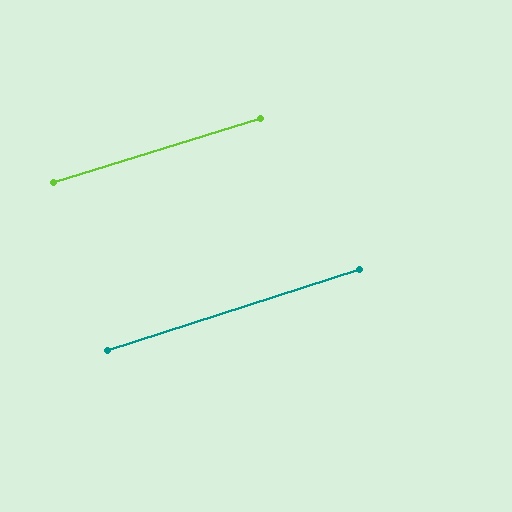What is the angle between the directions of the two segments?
Approximately 1 degree.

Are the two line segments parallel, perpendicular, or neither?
Parallel — their directions differ by only 0.6°.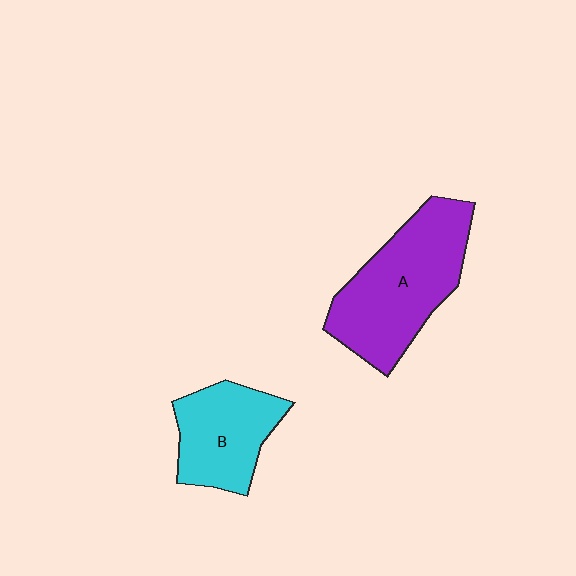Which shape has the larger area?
Shape A (purple).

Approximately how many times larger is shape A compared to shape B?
Approximately 1.5 times.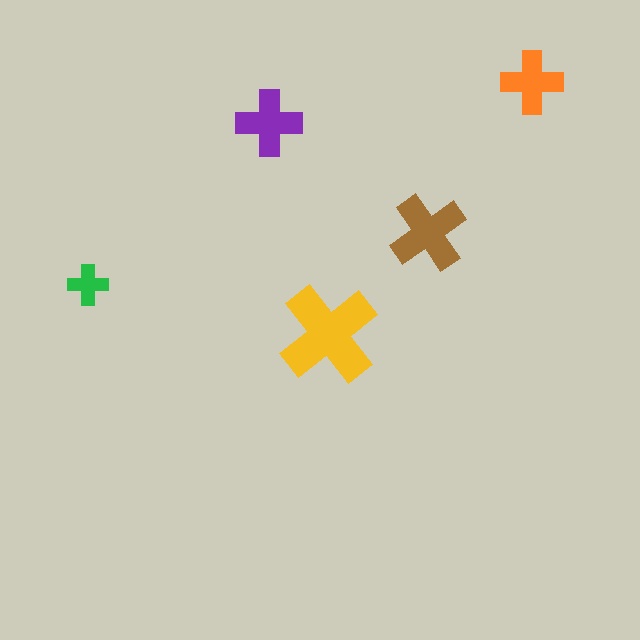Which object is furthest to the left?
The green cross is leftmost.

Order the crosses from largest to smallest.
the yellow one, the brown one, the purple one, the orange one, the green one.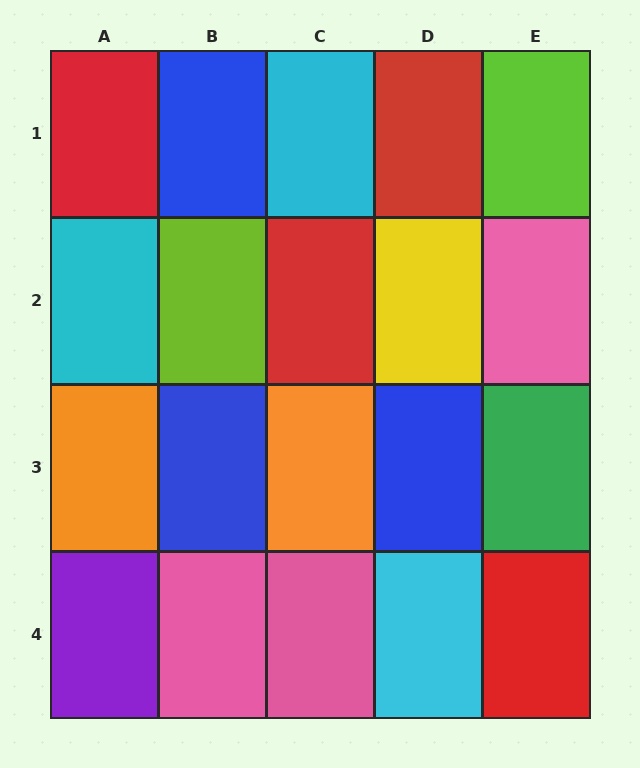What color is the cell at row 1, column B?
Blue.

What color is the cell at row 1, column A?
Red.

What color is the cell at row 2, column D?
Yellow.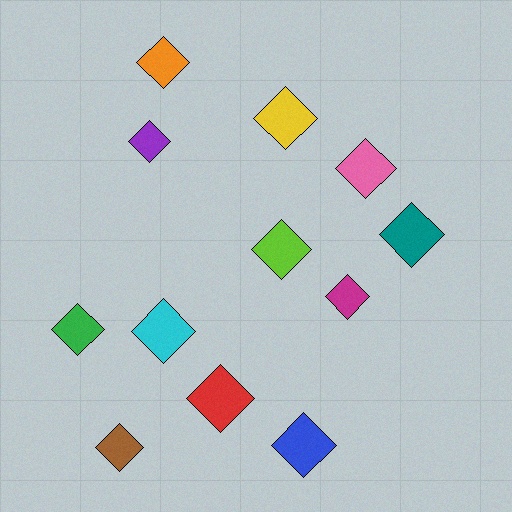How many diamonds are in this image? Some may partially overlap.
There are 12 diamonds.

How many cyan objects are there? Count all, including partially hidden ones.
There is 1 cyan object.